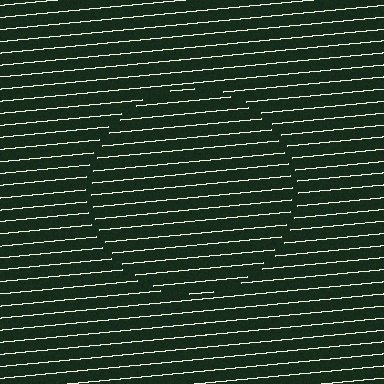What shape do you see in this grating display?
An illusory circle. The interior of the shape contains the same grating, shifted by half a period — the contour is defined by the phase discontinuity where line-ends from the inner and outer gratings abut.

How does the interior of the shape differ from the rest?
The interior of the shape contains the same grating, shifted by half a period — the contour is defined by the phase discontinuity where line-ends from the inner and outer gratings abut.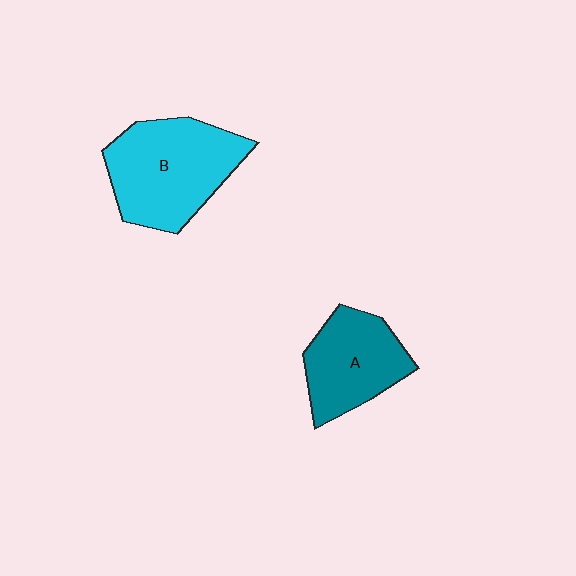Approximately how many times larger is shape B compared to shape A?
Approximately 1.4 times.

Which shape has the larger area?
Shape B (cyan).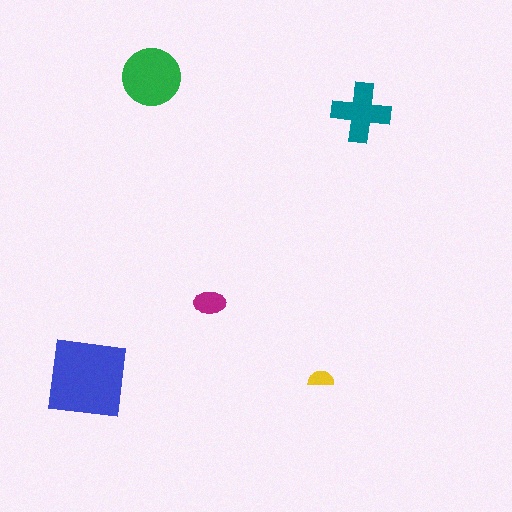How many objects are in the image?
There are 5 objects in the image.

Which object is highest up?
The green circle is topmost.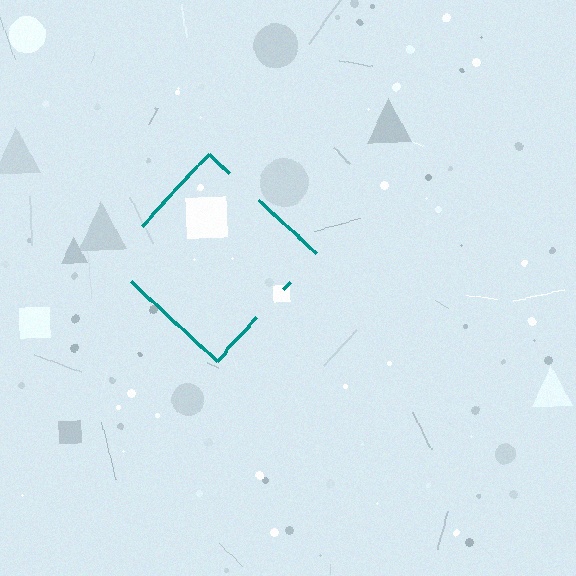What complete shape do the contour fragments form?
The contour fragments form a diamond.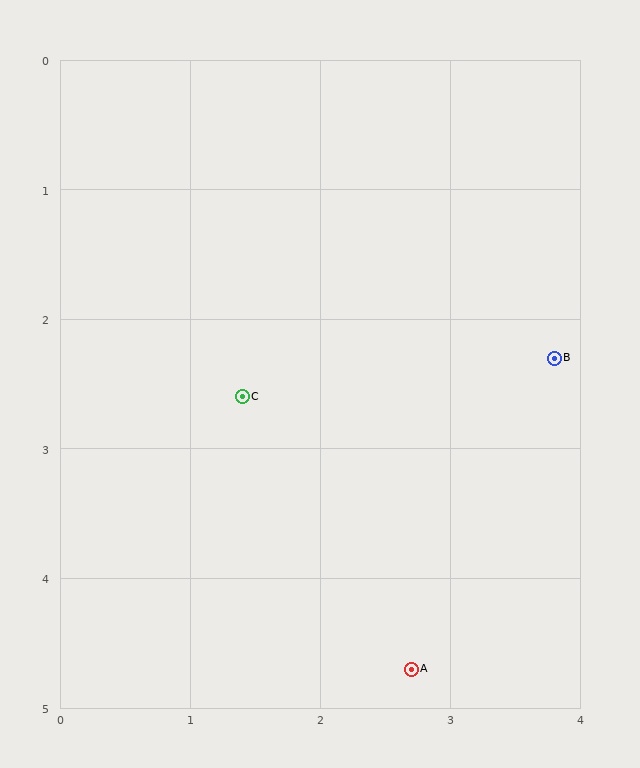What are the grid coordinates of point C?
Point C is at approximately (1.4, 2.6).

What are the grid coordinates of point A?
Point A is at approximately (2.7, 4.7).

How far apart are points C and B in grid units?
Points C and B are about 2.4 grid units apart.